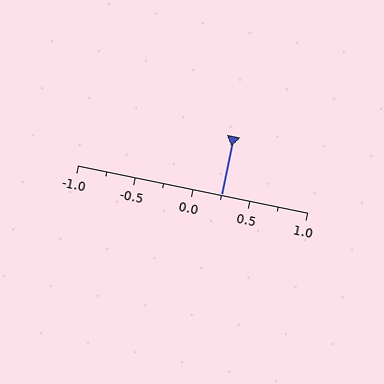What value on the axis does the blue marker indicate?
The marker indicates approximately 0.25.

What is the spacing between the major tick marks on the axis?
The major ticks are spaced 0.5 apart.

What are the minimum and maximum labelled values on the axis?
The axis runs from -1.0 to 1.0.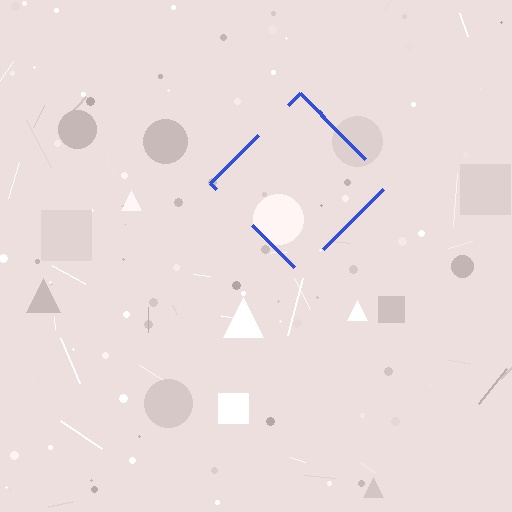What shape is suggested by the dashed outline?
The dashed outline suggests a diamond.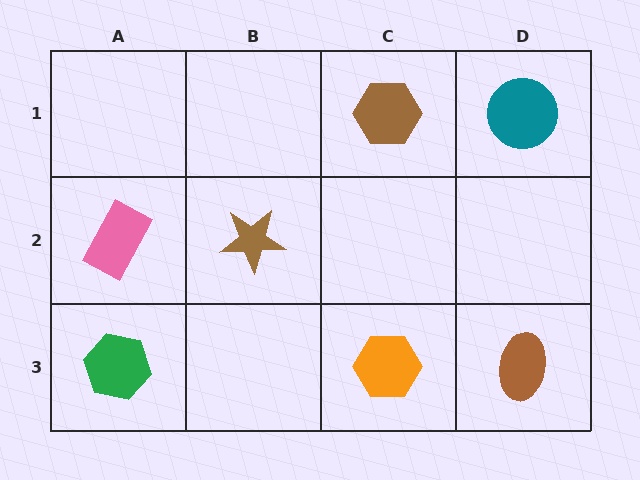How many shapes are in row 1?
2 shapes.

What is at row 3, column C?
An orange hexagon.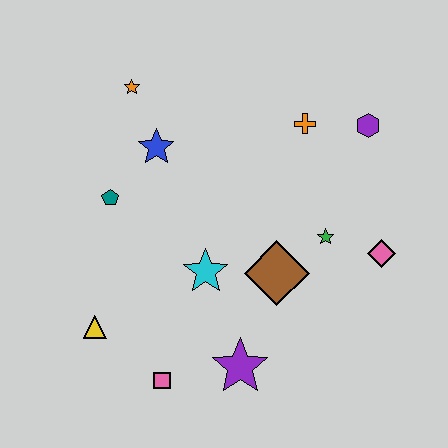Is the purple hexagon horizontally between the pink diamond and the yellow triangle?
Yes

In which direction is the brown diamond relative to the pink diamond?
The brown diamond is to the left of the pink diamond.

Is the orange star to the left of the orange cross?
Yes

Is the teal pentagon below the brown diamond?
No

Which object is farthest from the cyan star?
The purple hexagon is farthest from the cyan star.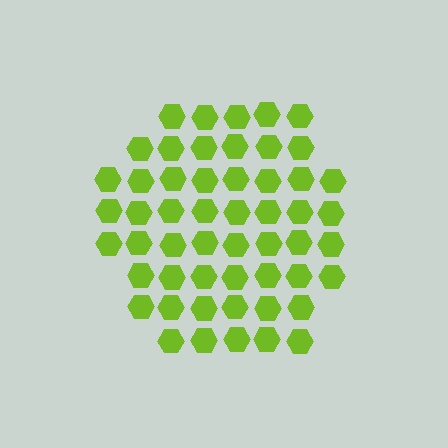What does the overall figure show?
The overall figure shows a hexagon.